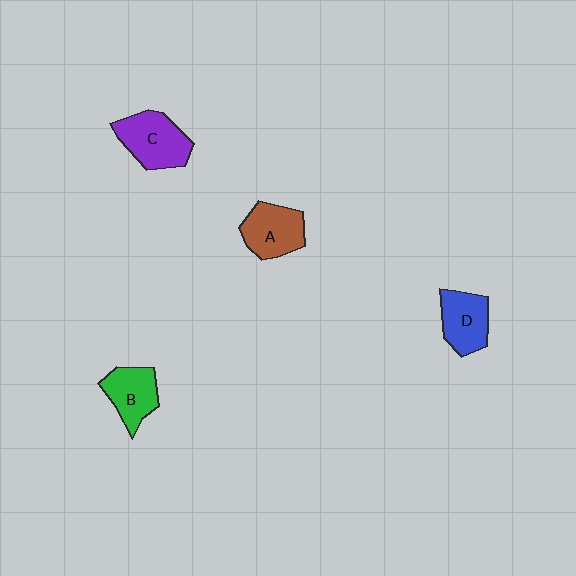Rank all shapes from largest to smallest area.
From largest to smallest: C (purple), A (brown), D (blue), B (green).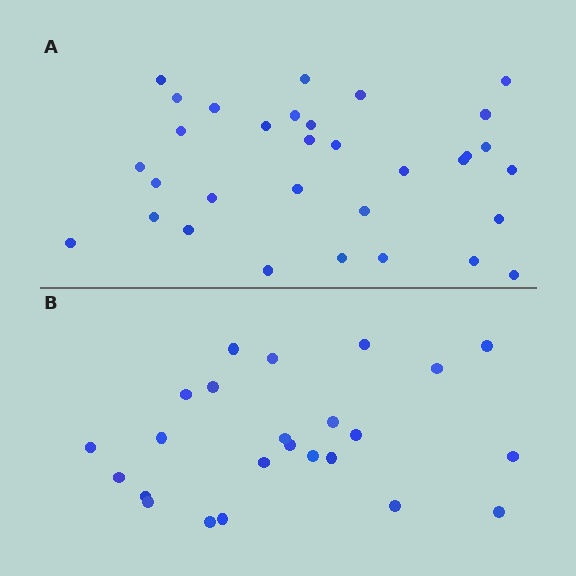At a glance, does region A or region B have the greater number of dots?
Region A (the top region) has more dots.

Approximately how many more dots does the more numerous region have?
Region A has roughly 8 or so more dots than region B.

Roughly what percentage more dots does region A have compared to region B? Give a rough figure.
About 35% more.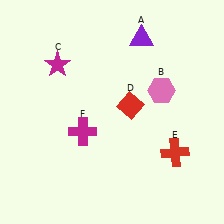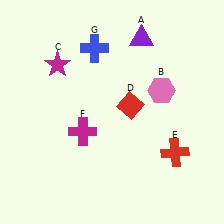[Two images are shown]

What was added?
A blue cross (G) was added in Image 2.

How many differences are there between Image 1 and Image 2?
There is 1 difference between the two images.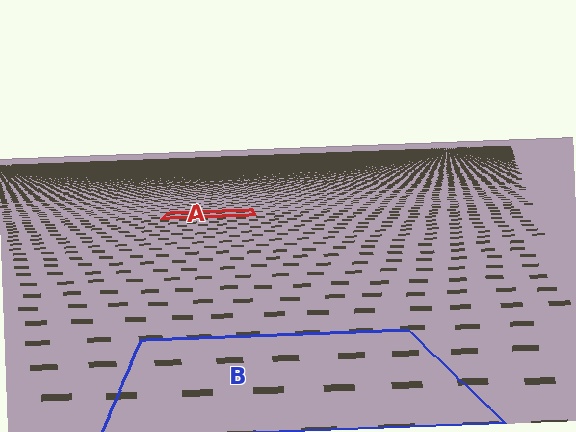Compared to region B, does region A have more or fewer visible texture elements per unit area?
Region A has more texture elements per unit area — they are packed more densely because it is farther away.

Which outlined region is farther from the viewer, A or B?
Region A is farther from the viewer — the texture elements inside it appear smaller and more densely packed.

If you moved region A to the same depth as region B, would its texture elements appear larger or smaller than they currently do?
They would appear larger. At a closer depth, the same texture elements are projected at a bigger on-screen size.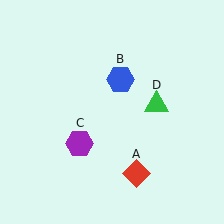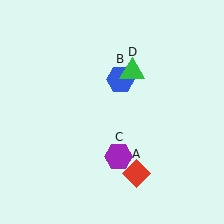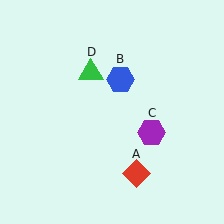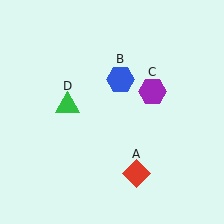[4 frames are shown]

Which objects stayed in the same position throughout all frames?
Red diamond (object A) and blue hexagon (object B) remained stationary.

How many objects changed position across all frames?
2 objects changed position: purple hexagon (object C), green triangle (object D).